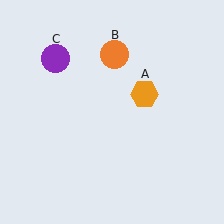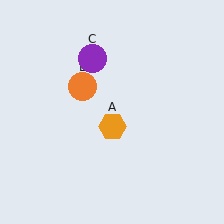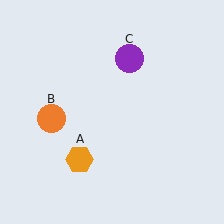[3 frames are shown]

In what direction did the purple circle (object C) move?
The purple circle (object C) moved right.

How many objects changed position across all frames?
3 objects changed position: orange hexagon (object A), orange circle (object B), purple circle (object C).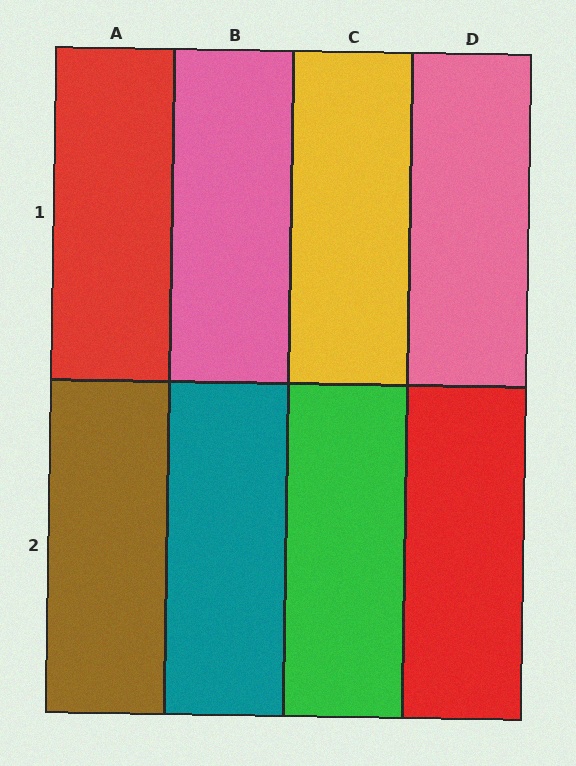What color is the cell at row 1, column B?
Pink.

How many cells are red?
2 cells are red.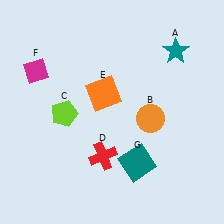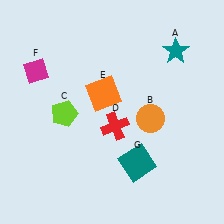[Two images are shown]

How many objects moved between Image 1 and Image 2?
1 object moved between the two images.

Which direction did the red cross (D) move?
The red cross (D) moved up.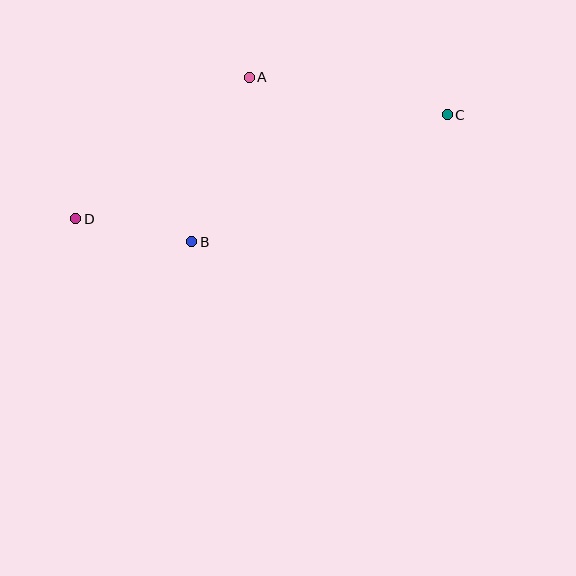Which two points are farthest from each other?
Points C and D are farthest from each other.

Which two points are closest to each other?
Points B and D are closest to each other.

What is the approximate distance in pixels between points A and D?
The distance between A and D is approximately 224 pixels.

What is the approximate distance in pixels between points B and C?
The distance between B and C is approximately 285 pixels.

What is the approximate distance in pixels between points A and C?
The distance between A and C is approximately 202 pixels.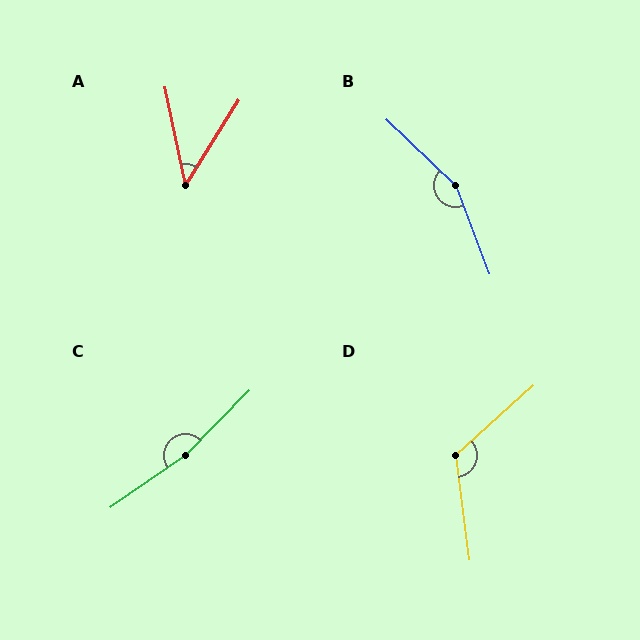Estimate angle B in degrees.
Approximately 155 degrees.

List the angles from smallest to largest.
A (43°), D (124°), B (155°), C (169°).